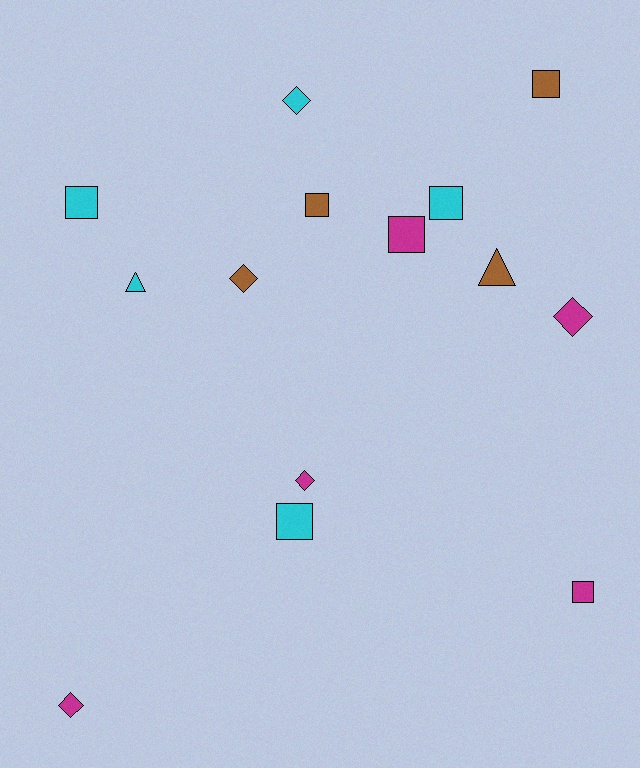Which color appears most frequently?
Cyan, with 5 objects.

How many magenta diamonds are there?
There are 3 magenta diamonds.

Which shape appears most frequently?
Square, with 7 objects.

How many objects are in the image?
There are 14 objects.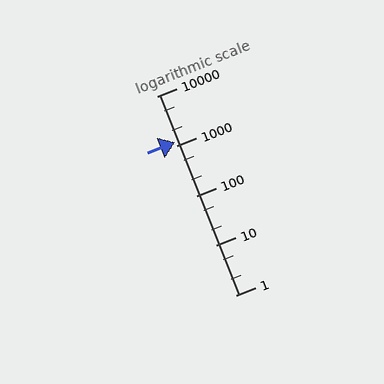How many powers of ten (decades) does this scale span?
The scale spans 4 decades, from 1 to 10000.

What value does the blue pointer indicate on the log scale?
The pointer indicates approximately 1200.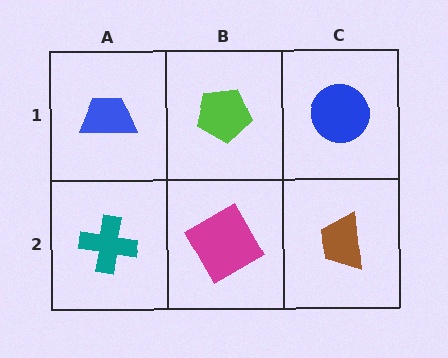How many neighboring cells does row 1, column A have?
2.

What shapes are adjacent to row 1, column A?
A teal cross (row 2, column A), a lime pentagon (row 1, column B).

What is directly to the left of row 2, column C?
A magenta diamond.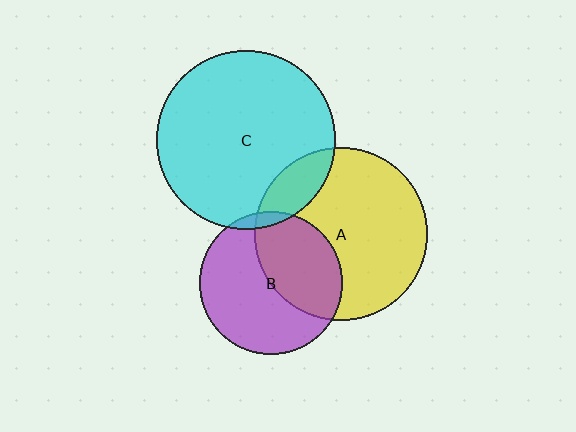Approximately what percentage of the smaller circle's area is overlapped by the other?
Approximately 45%.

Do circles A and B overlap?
Yes.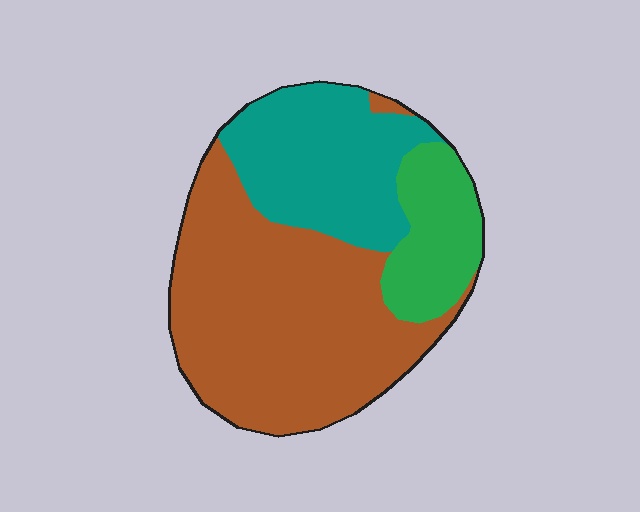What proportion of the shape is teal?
Teal takes up between a sixth and a third of the shape.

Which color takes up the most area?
Brown, at roughly 55%.